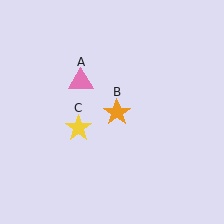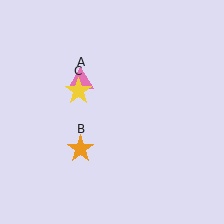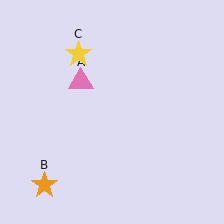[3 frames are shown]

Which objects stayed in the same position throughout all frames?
Pink triangle (object A) remained stationary.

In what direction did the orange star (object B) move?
The orange star (object B) moved down and to the left.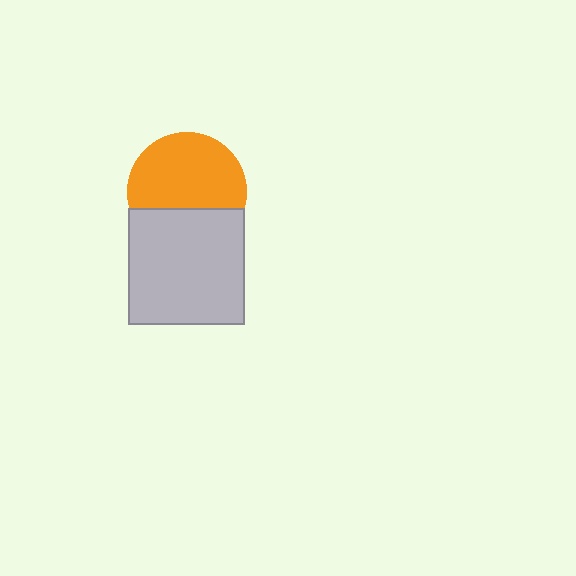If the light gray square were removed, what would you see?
You would see the complete orange circle.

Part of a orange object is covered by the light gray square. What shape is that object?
It is a circle.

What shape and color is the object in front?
The object in front is a light gray square.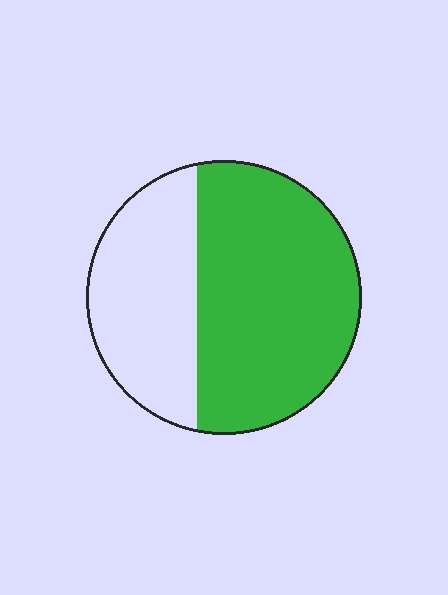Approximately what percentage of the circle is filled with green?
Approximately 60%.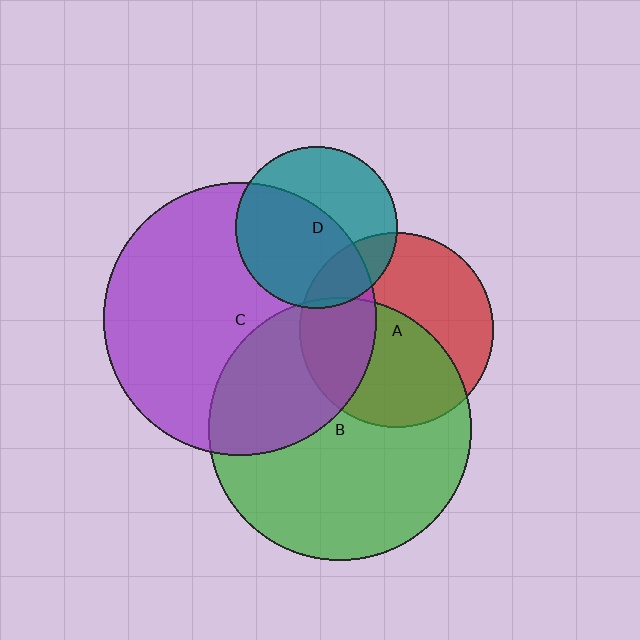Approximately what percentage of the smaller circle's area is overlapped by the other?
Approximately 5%.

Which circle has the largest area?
Circle C (purple).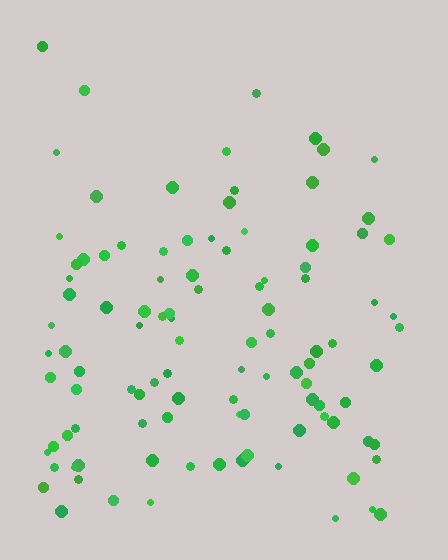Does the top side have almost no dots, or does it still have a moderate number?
Still a moderate number, just noticeably fewer than the bottom.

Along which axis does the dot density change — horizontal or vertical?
Vertical.